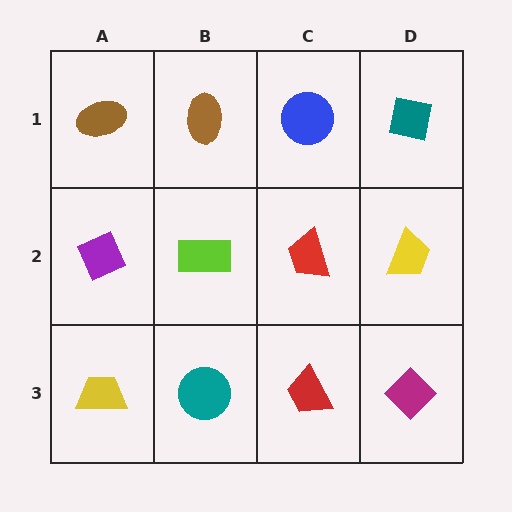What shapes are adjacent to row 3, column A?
A purple diamond (row 2, column A), a teal circle (row 3, column B).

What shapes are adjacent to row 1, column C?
A red trapezoid (row 2, column C), a brown ellipse (row 1, column B), a teal square (row 1, column D).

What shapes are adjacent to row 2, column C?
A blue circle (row 1, column C), a red trapezoid (row 3, column C), a lime rectangle (row 2, column B), a yellow trapezoid (row 2, column D).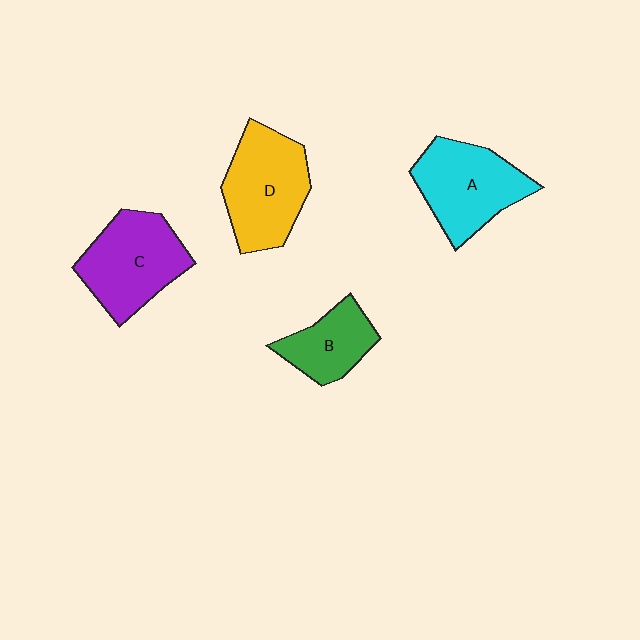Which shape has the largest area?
Shape D (yellow).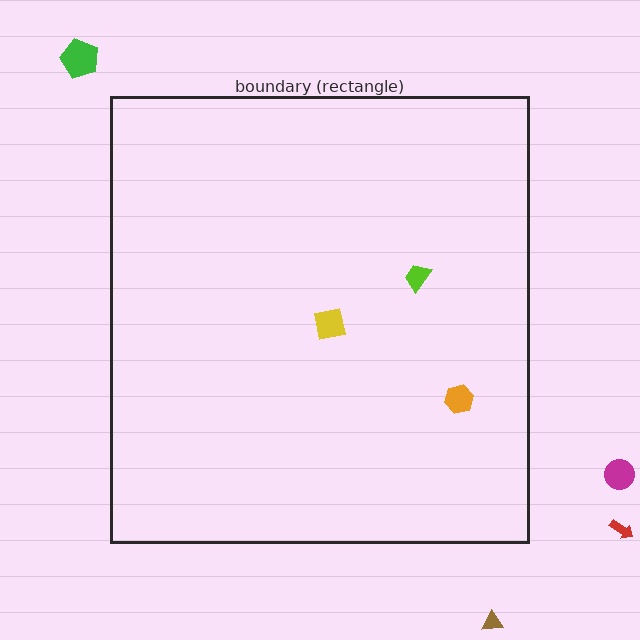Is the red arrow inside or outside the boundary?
Outside.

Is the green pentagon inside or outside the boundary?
Outside.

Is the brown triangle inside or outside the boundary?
Outside.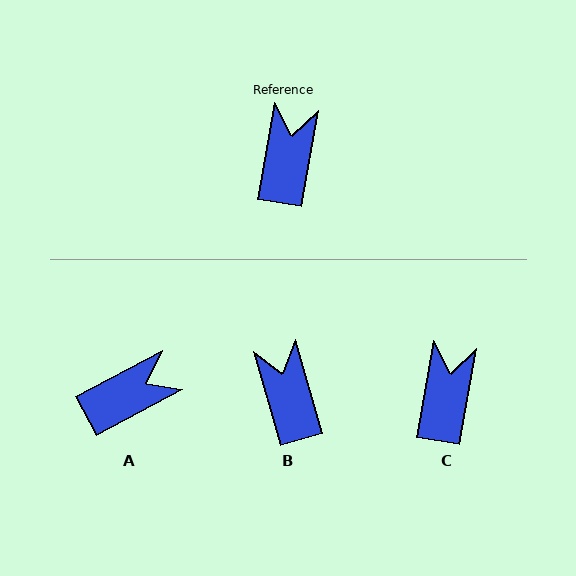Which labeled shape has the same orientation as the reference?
C.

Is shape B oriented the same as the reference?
No, it is off by about 26 degrees.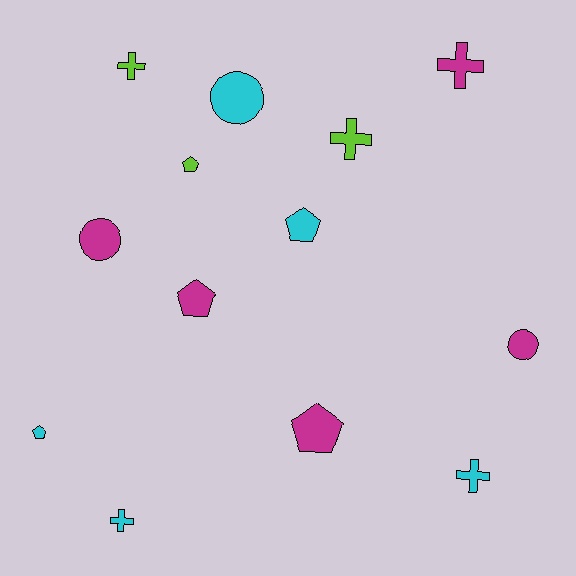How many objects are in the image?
There are 13 objects.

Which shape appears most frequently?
Cross, with 5 objects.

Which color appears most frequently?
Cyan, with 5 objects.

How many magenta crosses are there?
There is 1 magenta cross.